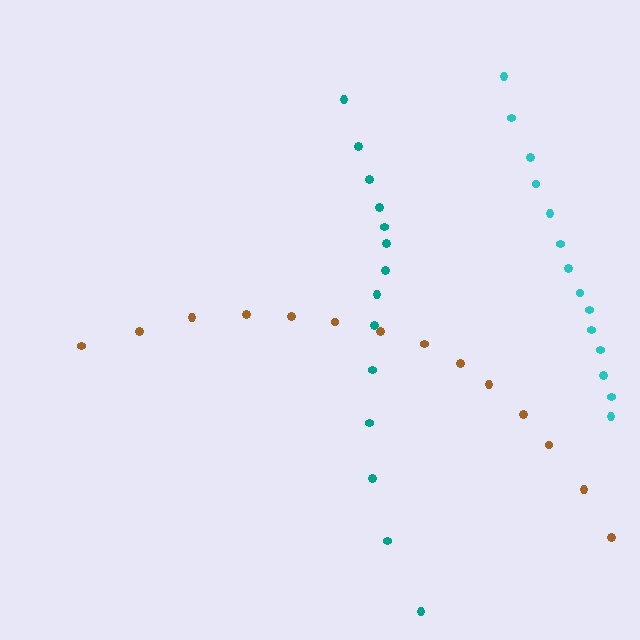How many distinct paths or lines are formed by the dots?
There are 3 distinct paths.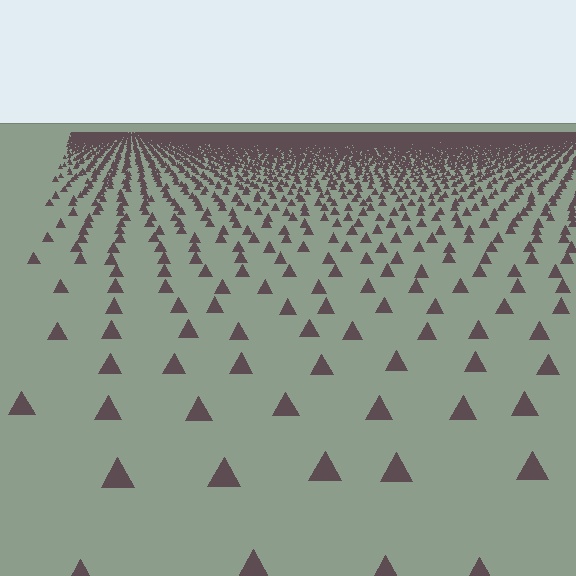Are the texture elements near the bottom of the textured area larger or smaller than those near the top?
Larger. Near the bottom, elements are closer to the viewer and appear at a bigger on-screen size.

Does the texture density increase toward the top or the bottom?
Density increases toward the top.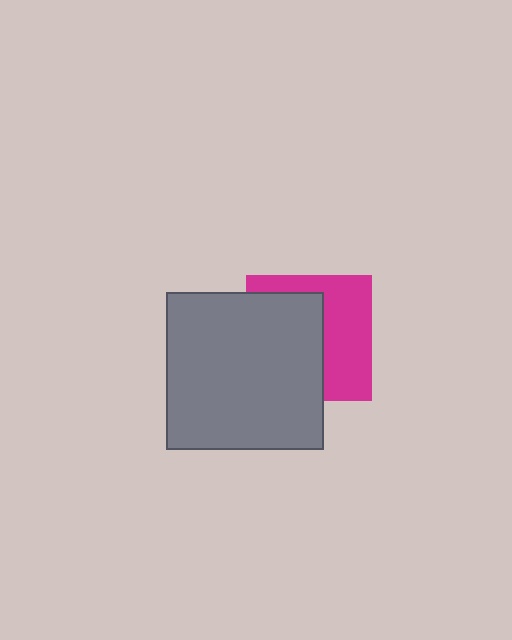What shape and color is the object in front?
The object in front is a gray square.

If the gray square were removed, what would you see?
You would see the complete magenta square.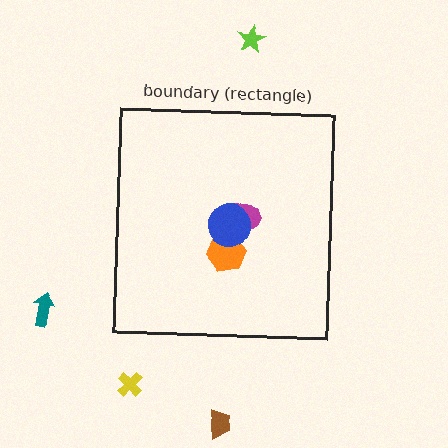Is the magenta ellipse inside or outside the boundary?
Inside.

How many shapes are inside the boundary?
3 inside, 4 outside.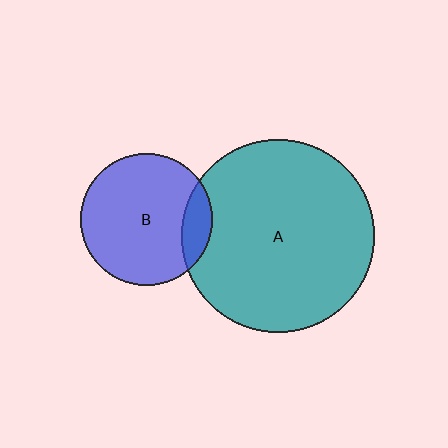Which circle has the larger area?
Circle A (teal).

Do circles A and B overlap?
Yes.